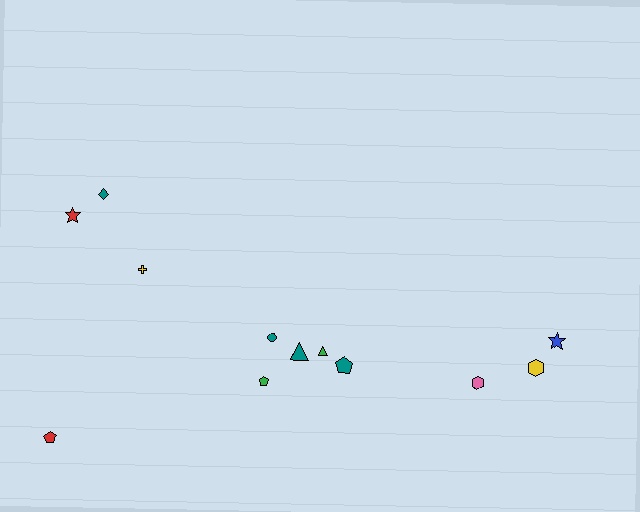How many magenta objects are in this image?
There are no magenta objects.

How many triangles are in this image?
There are 2 triangles.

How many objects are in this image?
There are 12 objects.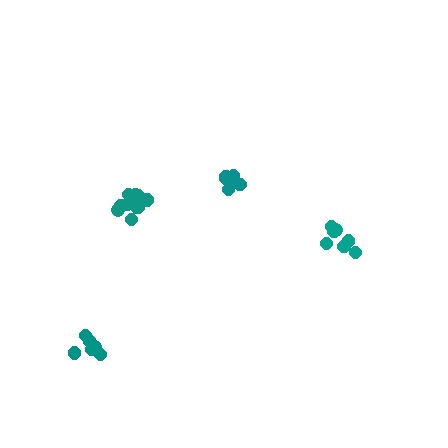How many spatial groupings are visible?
There are 4 spatial groupings.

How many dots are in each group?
Group 1: 6 dots, Group 2: 8 dots, Group 3: 11 dots, Group 4: 6 dots (31 total).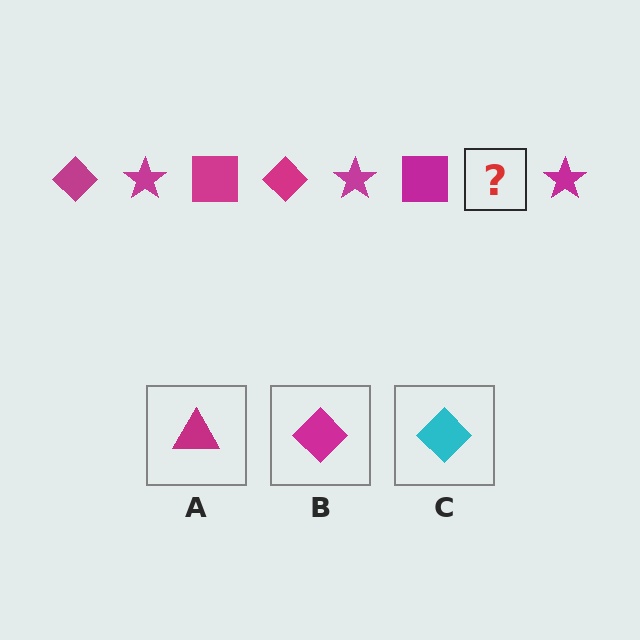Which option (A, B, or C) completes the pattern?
B.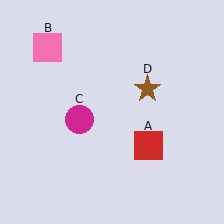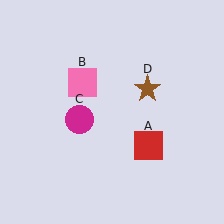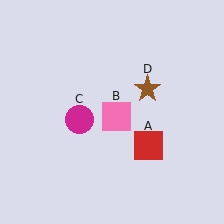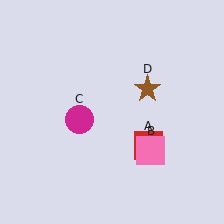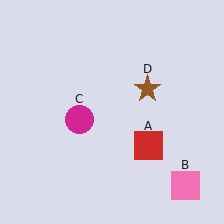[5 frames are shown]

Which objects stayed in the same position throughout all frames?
Red square (object A) and magenta circle (object C) and brown star (object D) remained stationary.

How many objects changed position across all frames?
1 object changed position: pink square (object B).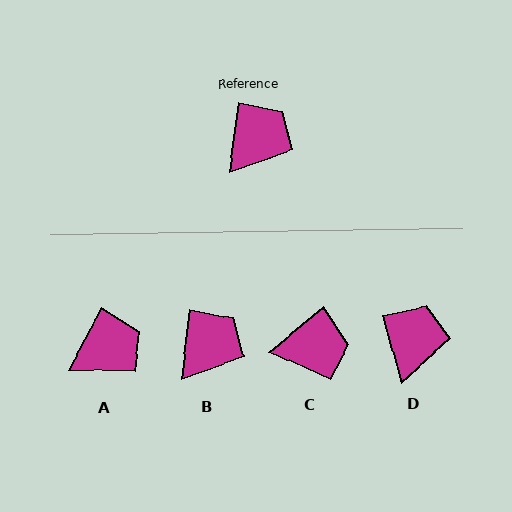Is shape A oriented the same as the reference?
No, it is off by about 21 degrees.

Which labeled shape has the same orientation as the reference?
B.